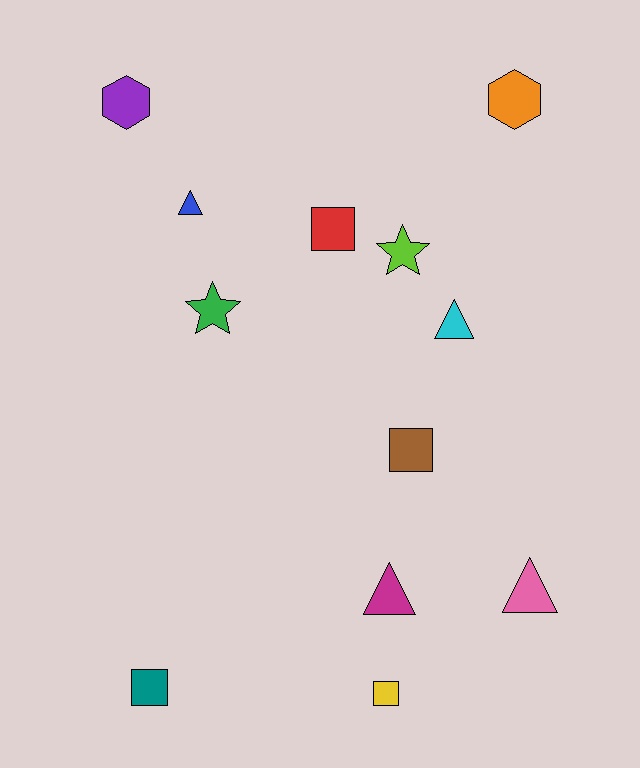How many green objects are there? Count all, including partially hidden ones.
There is 1 green object.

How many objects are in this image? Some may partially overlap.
There are 12 objects.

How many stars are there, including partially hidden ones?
There are 2 stars.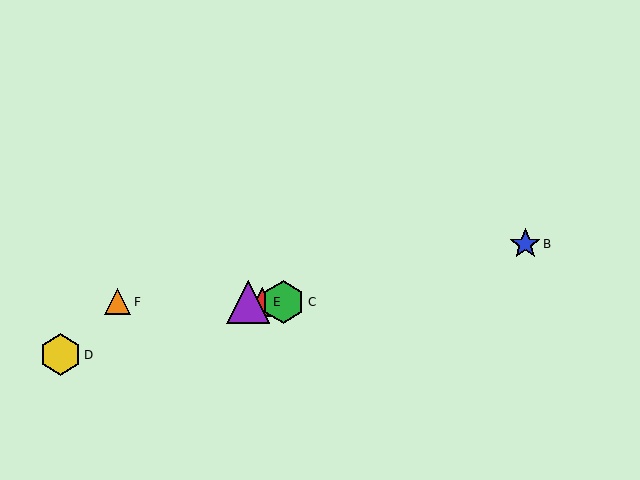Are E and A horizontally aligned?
Yes, both are at y≈302.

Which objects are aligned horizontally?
Objects A, C, E, F are aligned horizontally.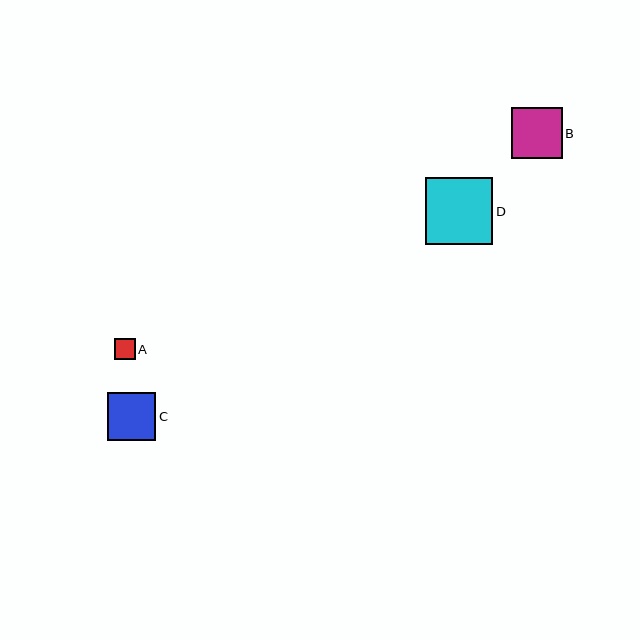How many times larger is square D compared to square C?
Square D is approximately 1.4 times the size of square C.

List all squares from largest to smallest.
From largest to smallest: D, B, C, A.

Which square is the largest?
Square D is the largest with a size of approximately 67 pixels.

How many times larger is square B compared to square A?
Square B is approximately 2.4 times the size of square A.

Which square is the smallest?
Square A is the smallest with a size of approximately 21 pixels.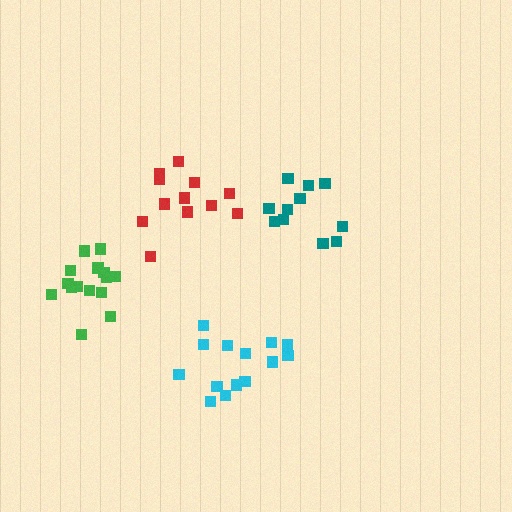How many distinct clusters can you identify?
There are 4 distinct clusters.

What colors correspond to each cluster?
The clusters are colored: green, cyan, teal, red.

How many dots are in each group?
Group 1: 15 dots, Group 2: 14 dots, Group 3: 11 dots, Group 4: 12 dots (52 total).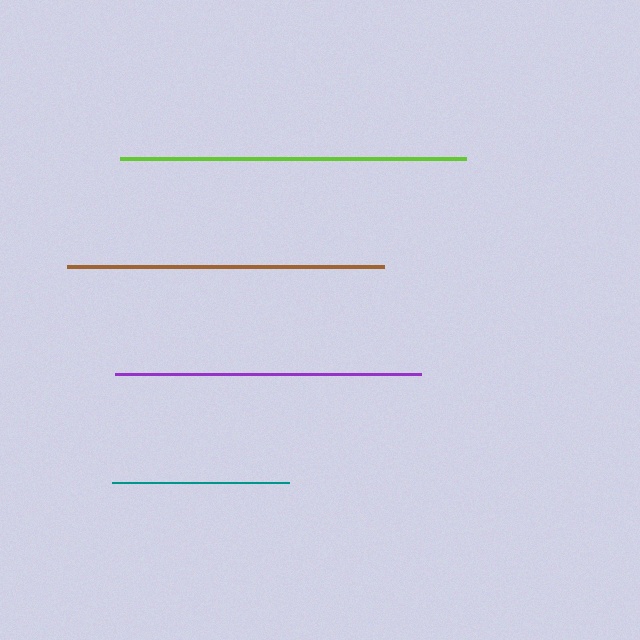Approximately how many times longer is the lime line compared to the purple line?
The lime line is approximately 1.1 times the length of the purple line.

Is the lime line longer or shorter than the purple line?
The lime line is longer than the purple line.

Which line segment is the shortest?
The teal line is the shortest at approximately 177 pixels.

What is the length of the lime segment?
The lime segment is approximately 346 pixels long.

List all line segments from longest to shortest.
From longest to shortest: lime, brown, purple, teal.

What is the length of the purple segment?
The purple segment is approximately 306 pixels long.